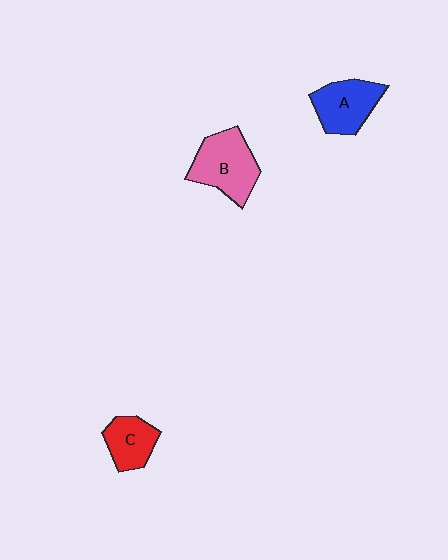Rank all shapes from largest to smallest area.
From largest to smallest: B (pink), A (blue), C (red).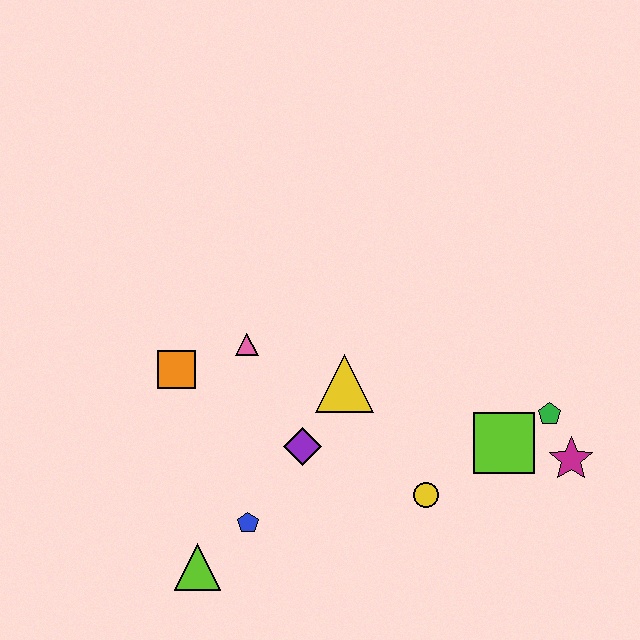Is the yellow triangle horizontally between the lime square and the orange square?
Yes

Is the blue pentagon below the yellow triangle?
Yes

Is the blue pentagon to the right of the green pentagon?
No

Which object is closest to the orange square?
The pink triangle is closest to the orange square.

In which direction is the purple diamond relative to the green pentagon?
The purple diamond is to the left of the green pentagon.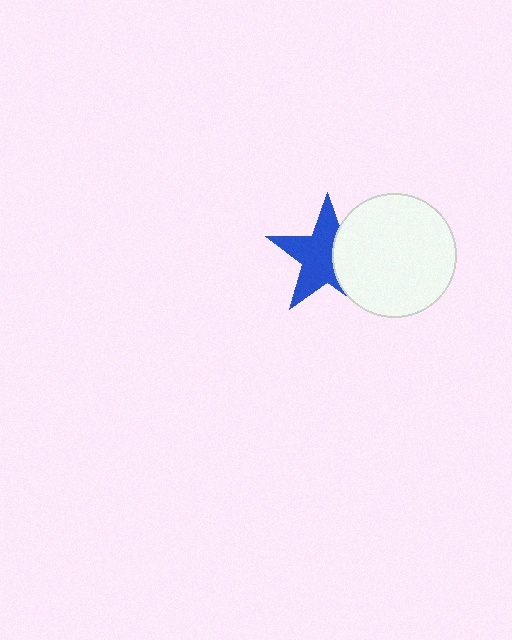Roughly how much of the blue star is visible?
About half of it is visible (roughly 63%).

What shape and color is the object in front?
The object in front is a white circle.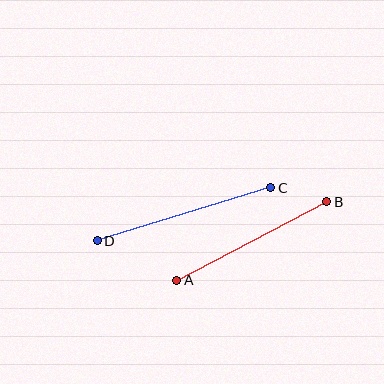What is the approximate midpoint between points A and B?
The midpoint is at approximately (252, 241) pixels.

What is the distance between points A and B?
The distance is approximately 169 pixels.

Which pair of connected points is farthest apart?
Points C and D are farthest apart.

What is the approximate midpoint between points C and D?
The midpoint is at approximately (184, 214) pixels.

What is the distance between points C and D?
The distance is approximately 181 pixels.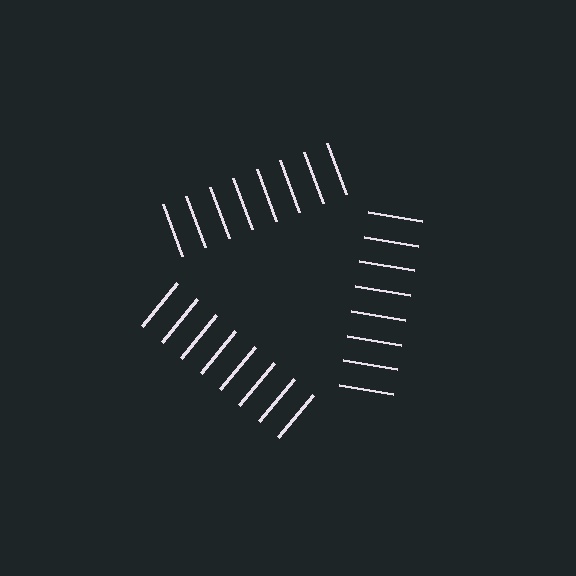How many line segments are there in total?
24 — 8 along each of the 3 edges.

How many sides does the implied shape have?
3 sides — the line-ends trace a triangle.